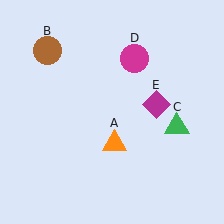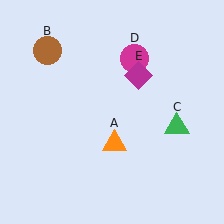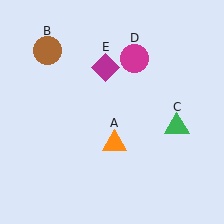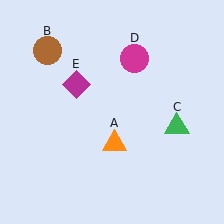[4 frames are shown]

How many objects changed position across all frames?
1 object changed position: magenta diamond (object E).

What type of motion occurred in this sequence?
The magenta diamond (object E) rotated counterclockwise around the center of the scene.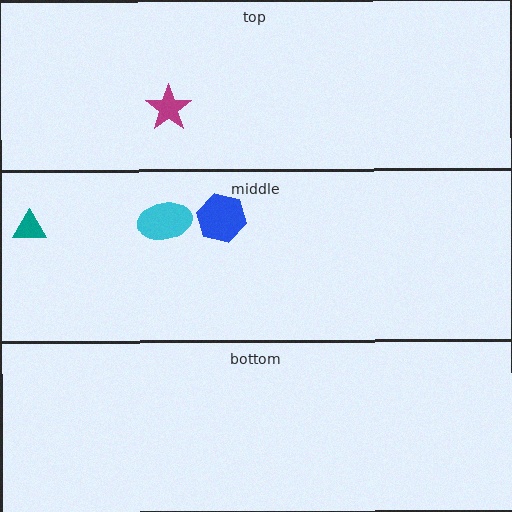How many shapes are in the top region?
1.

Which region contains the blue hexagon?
The middle region.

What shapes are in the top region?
The magenta star.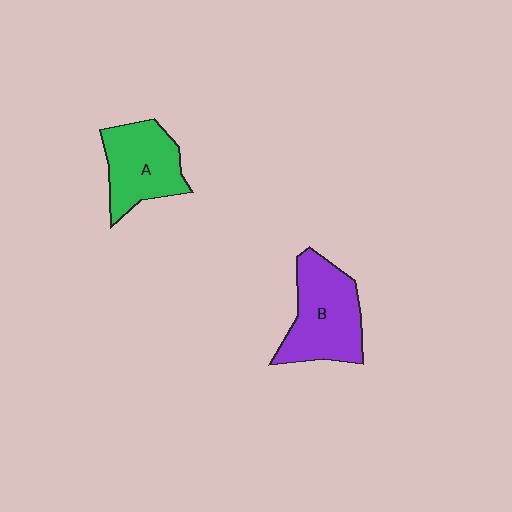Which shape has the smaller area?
Shape A (green).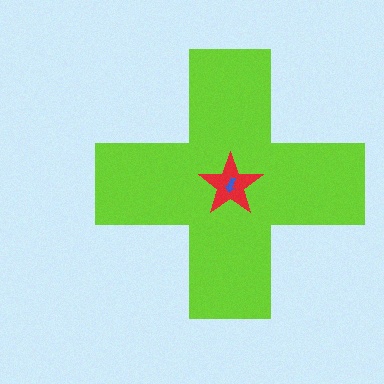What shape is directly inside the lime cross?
The red star.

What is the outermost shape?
The lime cross.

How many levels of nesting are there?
3.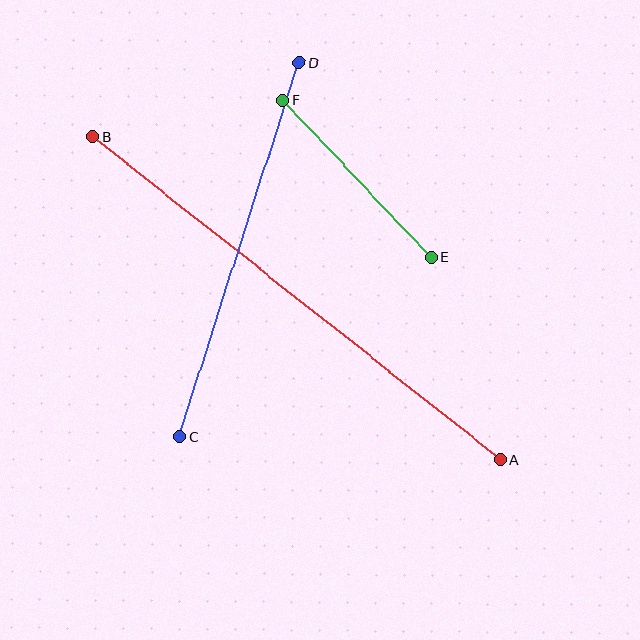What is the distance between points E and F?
The distance is approximately 217 pixels.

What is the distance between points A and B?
The distance is approximately 520 pixels.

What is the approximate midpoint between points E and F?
The midpoint is at approximately (357, 179) pixels.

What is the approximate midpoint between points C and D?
The midpoint is at approximately (239, 249) pixels.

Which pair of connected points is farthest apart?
Points A and B are farthest apart.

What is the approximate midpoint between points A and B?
The midpoint is at approximately (296, 298) pixels.